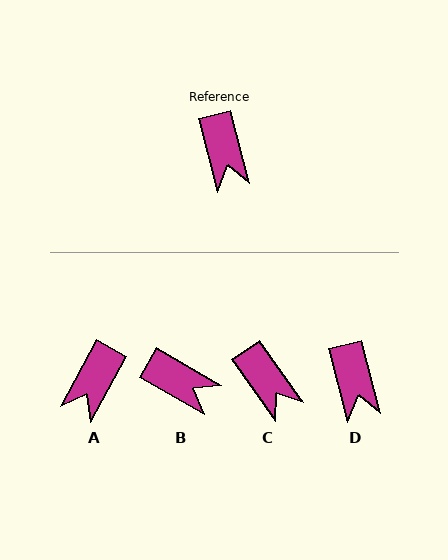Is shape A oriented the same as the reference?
No, it is off by about 43 degrees.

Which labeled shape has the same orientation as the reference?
D.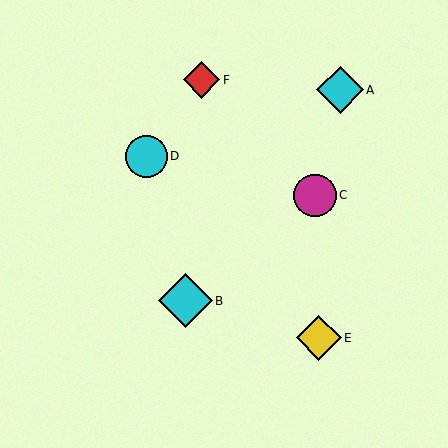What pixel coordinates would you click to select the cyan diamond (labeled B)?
Click at (185, 301) to select the cyan diamond B.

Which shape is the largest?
The cyan diamond (labeled B) is the largest.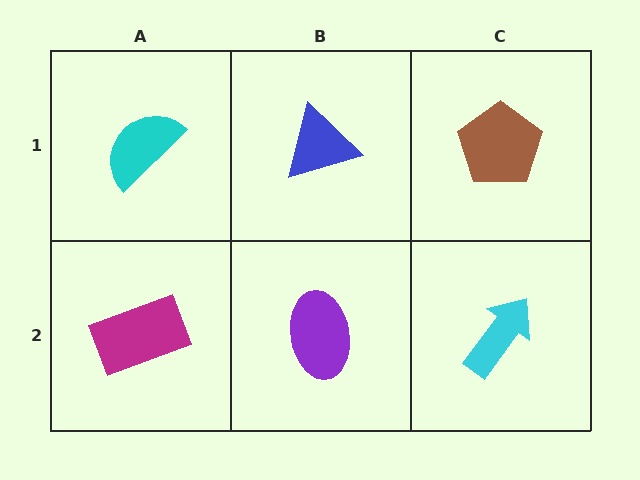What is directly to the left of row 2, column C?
A purple ellipse.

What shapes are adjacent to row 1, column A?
A magenta rectangle (row 2, column A), a blue triangle (row 1, column B).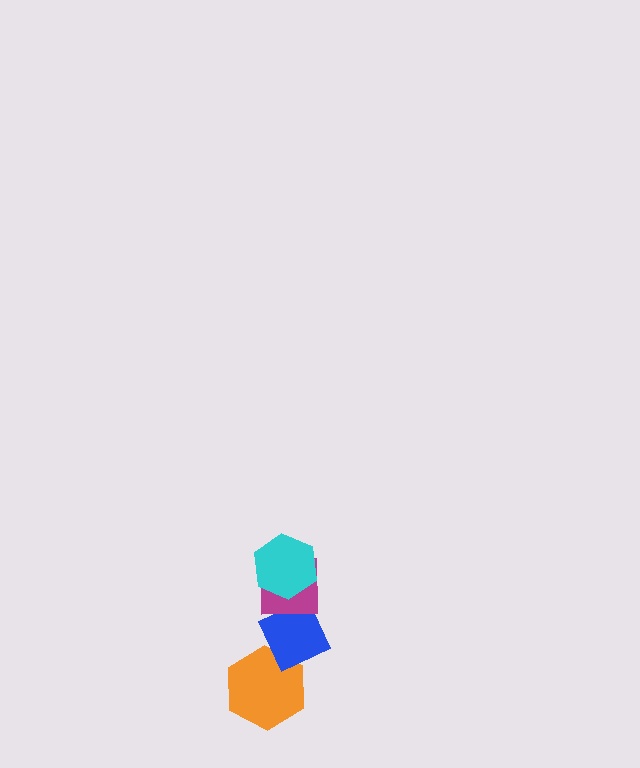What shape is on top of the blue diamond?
The magenta square is on top of the blue diamond.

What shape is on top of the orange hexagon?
The blue diamond is on top of the orange hexagon.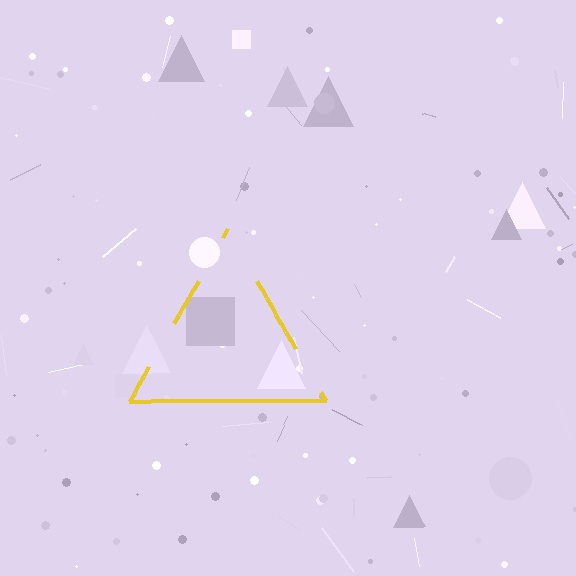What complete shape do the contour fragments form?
The contour fragments form a triangle.